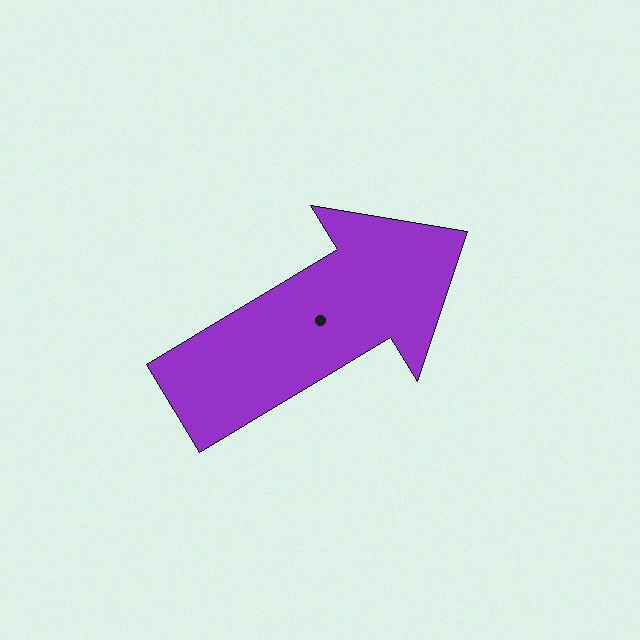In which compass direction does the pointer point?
Northeast.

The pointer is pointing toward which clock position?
Roughly 2 o'clock.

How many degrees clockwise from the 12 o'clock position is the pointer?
Approximately 59 degrees.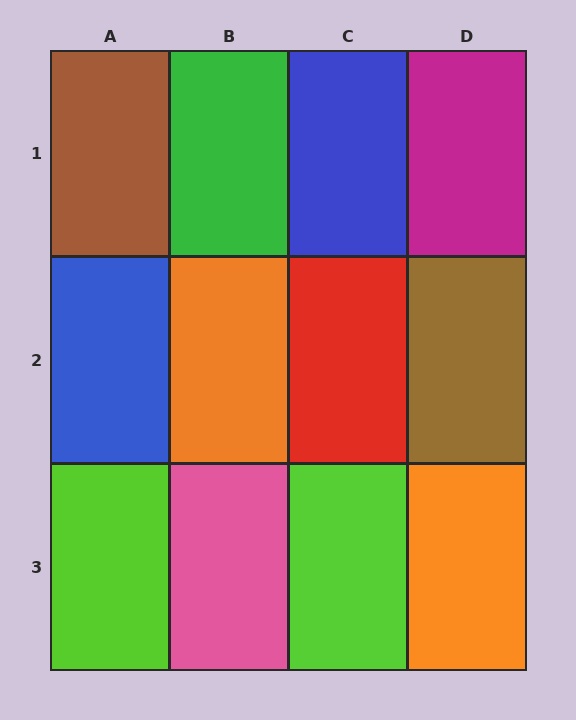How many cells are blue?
2 cells are blue.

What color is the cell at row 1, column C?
Blue.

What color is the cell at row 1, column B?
Green.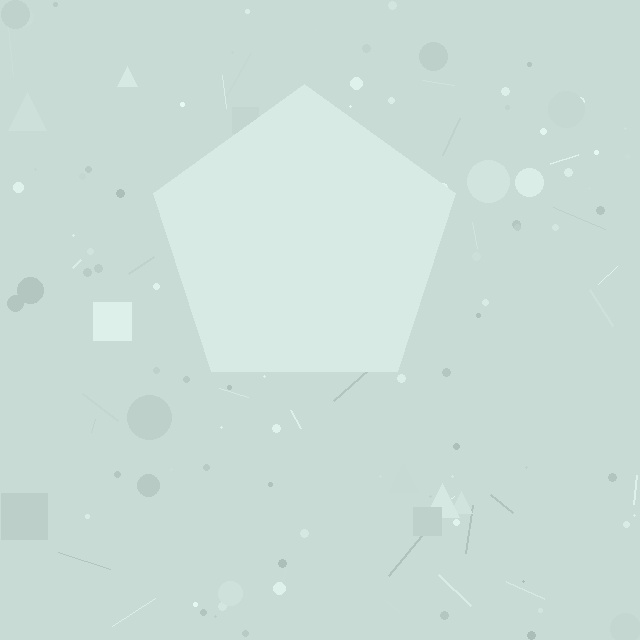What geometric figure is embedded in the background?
A pentagon is embedded in the background.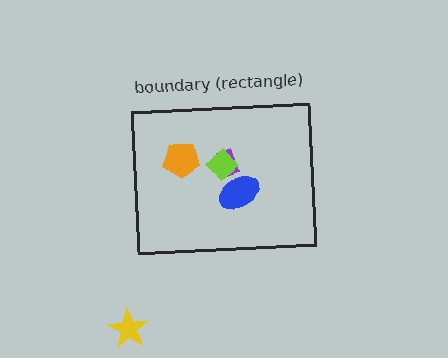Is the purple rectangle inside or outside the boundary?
Inside.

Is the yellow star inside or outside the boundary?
Outside.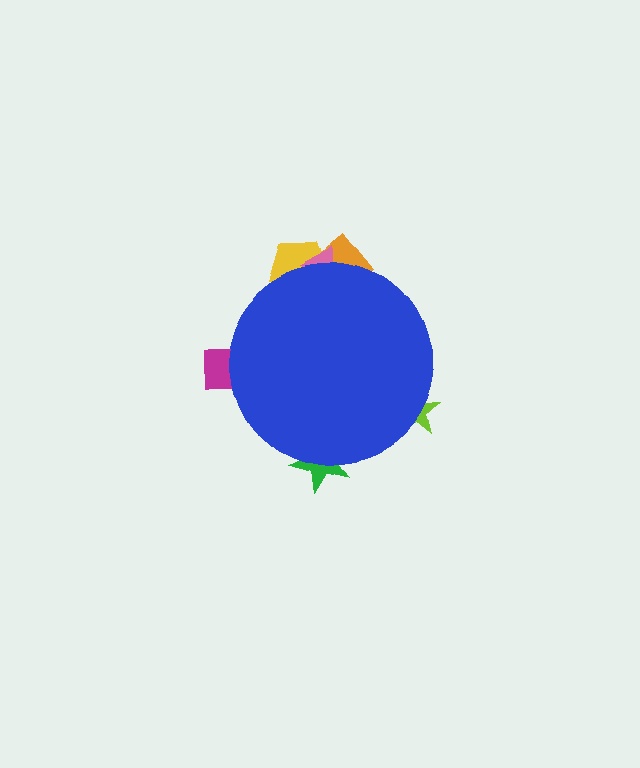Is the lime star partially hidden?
Yes, the lime star is partially hidden behind the blue circle.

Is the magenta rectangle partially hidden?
Yes, the magenta rectangle is partially hidden behind the blue circle.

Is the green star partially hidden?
Yes, the green star is partially hidden behind the blue circle.